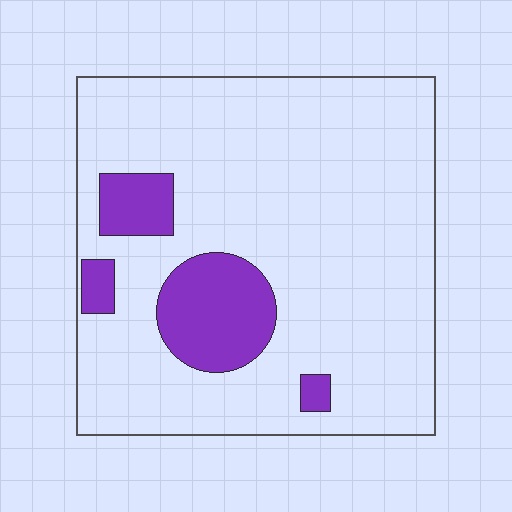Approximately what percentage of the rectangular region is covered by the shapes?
Approximately 15%.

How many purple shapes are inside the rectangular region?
4.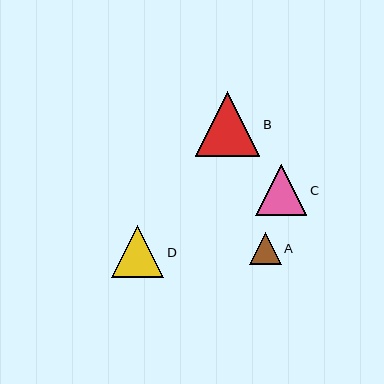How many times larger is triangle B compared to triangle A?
Triangle B is approximately 2.0 times the size of triangle A.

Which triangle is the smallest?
Triangle A is the smallest with a size of approximately 32 pixels.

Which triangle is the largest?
Triangle B is the largest with a size of approximately 65 pixels.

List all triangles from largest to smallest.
From largest to smallest: B, D, C, A.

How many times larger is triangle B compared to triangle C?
Triangle B is approximately 1.3 times the size of triangle C.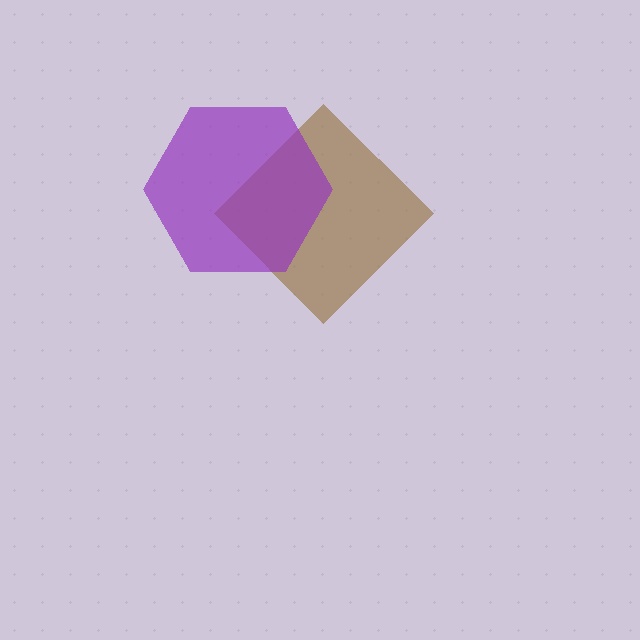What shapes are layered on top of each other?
The layered shapes are: a brown diamond, a purple hexagon.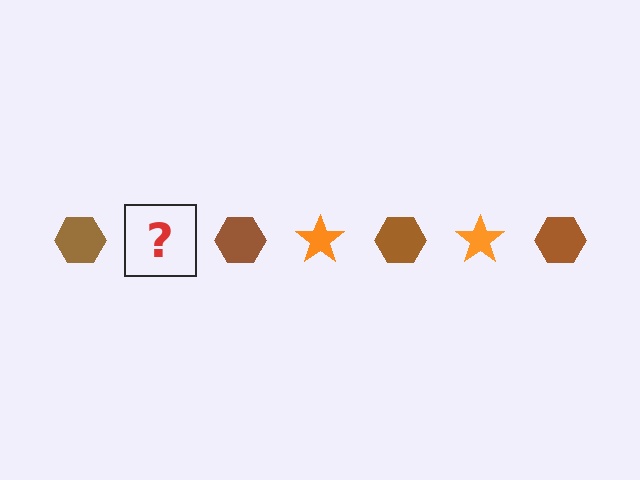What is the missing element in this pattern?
The missing element is an orange star.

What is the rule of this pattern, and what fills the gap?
The rule is that the pattern alternates between brown hexagon and orange star. The gap should be filled with an orange star.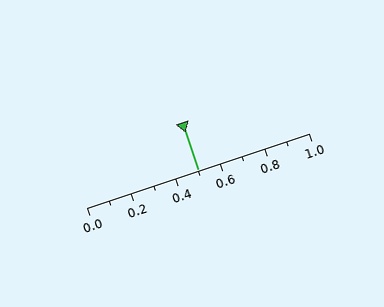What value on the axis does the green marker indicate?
The marker indicates approximately 0.5.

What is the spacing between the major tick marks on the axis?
The major ticks are spaced 0.2 apart.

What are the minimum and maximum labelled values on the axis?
The axis runs from 0.0 to 1.0.